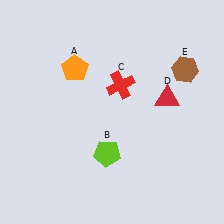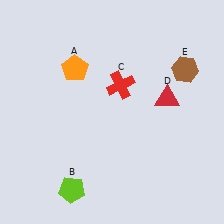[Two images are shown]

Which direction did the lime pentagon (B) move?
The lime pentagon (B) moved down.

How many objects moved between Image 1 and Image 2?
1 object moved between the two images.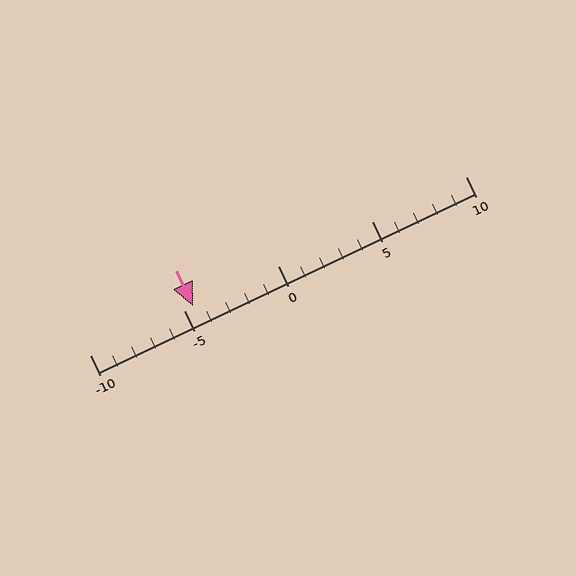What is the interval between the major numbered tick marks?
The major tick marks are spaced 5 units apart.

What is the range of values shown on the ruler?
The ruler shows values from -10 to 10.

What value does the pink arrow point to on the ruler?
The pink arrow points to approximately -4.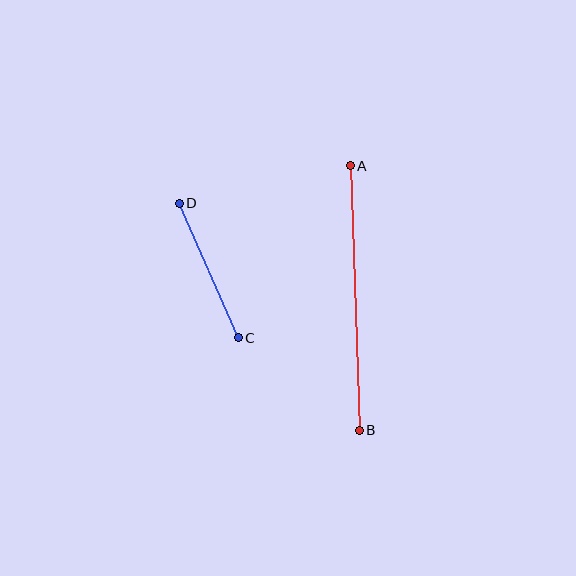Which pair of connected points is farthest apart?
Points A and B are farthest apart.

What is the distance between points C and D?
The distance is approximately 147 pixels.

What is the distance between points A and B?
The distance is approximately 265 pixels.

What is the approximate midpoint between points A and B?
The midpoint is at approximately (355, 298) pixels.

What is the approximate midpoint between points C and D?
The midpoint is at approximately (209, 270) pixels.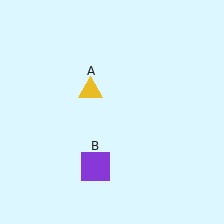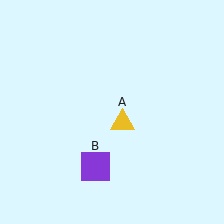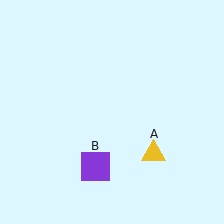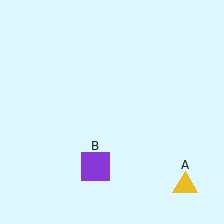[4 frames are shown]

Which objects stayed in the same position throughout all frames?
Purple square (object B) remained stationary.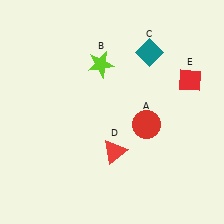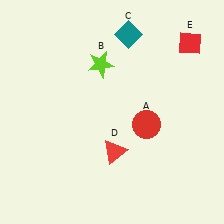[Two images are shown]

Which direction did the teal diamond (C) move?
The teal diamond (C) moved left.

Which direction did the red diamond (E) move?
The red diamond (E) moved up.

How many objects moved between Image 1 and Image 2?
2 objects moved between the two images.